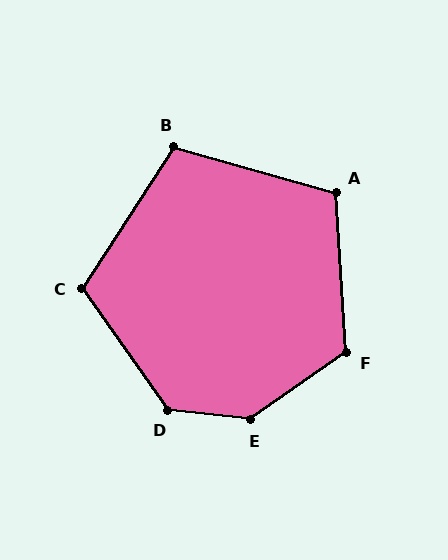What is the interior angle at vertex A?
Approximately 109 degrees (obtuse).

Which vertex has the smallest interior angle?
B, at approximately 107 degrees.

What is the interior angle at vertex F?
Approximately 121 degrees (obtuse).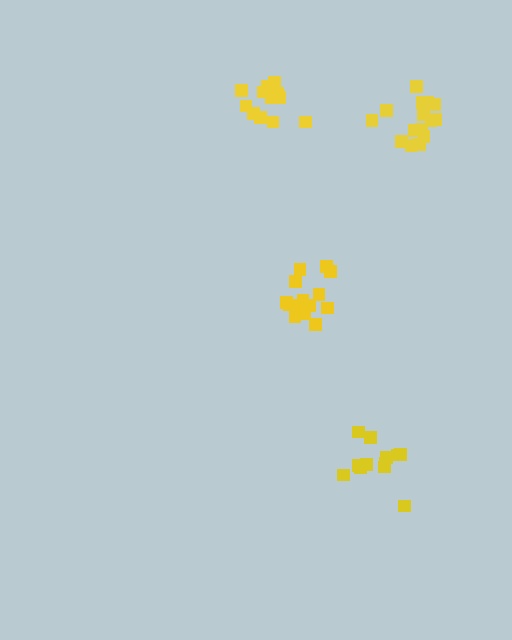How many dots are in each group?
Group 1: 14 dots, Group 2: 15 dots, Group 3: 14 dots, Group 4: 12 dots (55 total).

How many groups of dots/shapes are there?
There are 4 groups.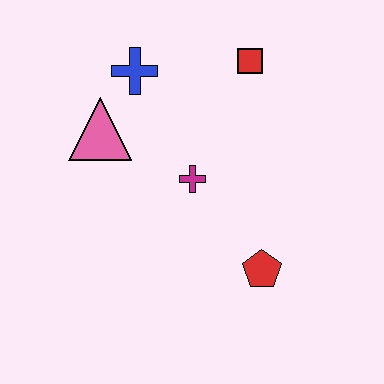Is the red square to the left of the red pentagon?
Yes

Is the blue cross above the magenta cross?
Yes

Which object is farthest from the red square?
The red pentagon is farthest from the red square.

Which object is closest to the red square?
The blue cross is closest to the red square.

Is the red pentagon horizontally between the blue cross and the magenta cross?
No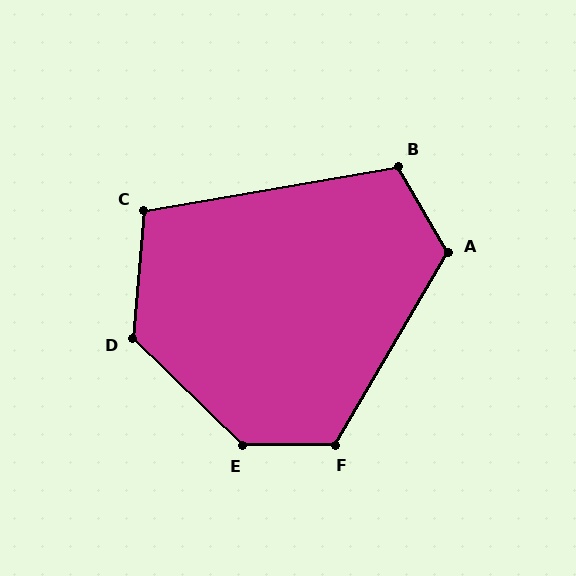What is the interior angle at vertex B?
Approximately 110 degrees (obtuse).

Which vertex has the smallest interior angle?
C, at approximately 105 degrees.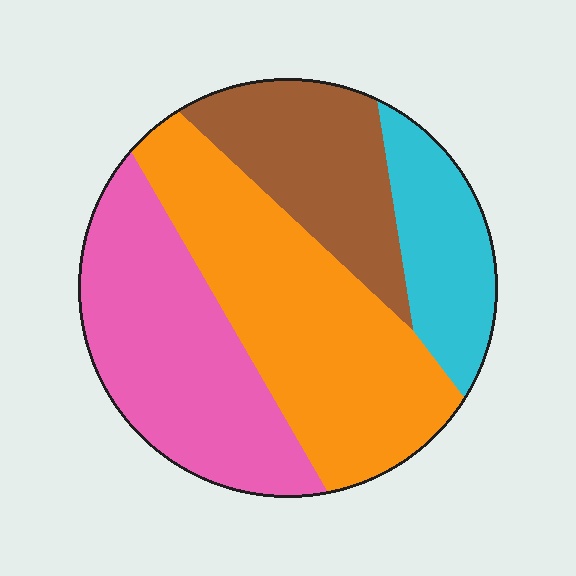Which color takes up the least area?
Cyan, at roughly 15%.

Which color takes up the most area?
Orange, at roughly 35%.